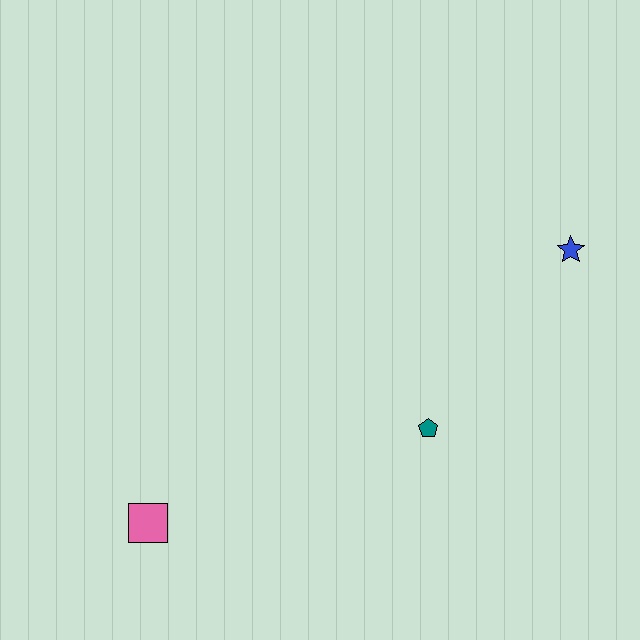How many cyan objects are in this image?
There are no cyan objects.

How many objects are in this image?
There are 3 objects.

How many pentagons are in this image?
There is 1 pentagon.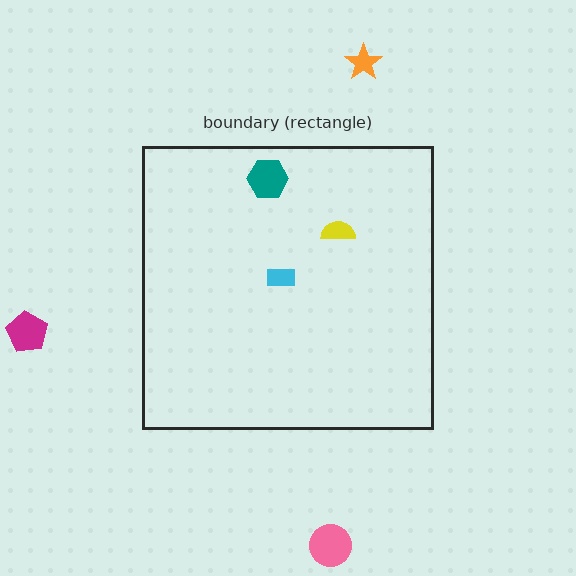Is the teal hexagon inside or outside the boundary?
Inside.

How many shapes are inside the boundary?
3 inside, 3 outside.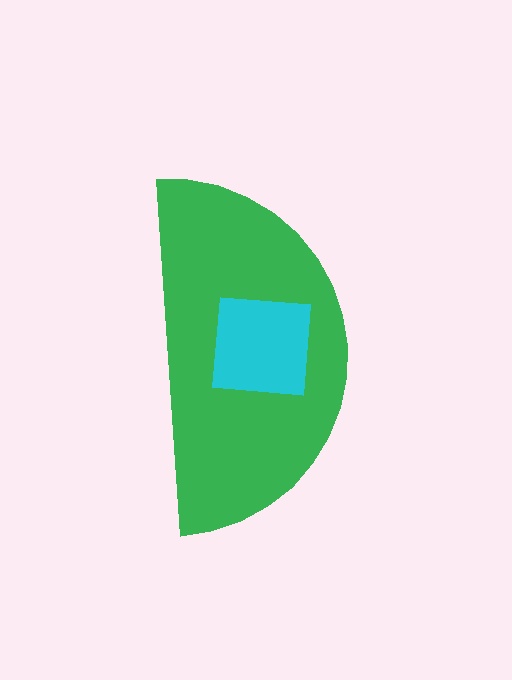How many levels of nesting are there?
2.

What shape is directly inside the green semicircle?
The cyan square.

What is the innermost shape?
The cyan square.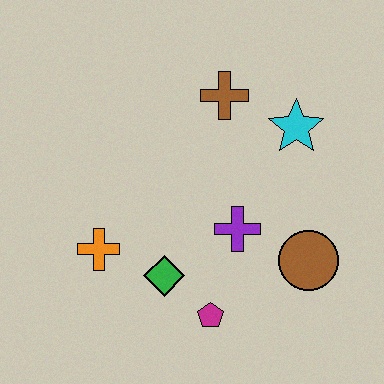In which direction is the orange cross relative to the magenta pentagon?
The orange cross is to the left of the magenta pentagon.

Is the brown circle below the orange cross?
Yes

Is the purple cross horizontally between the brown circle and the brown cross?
Yes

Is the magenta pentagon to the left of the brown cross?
Yes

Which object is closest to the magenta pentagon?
The green diamond is closest to the magenta pentagon.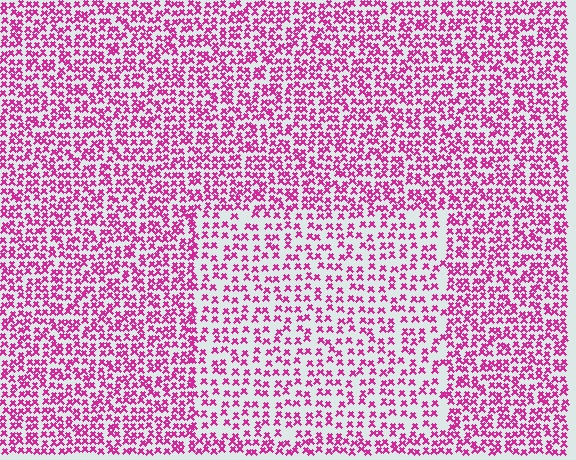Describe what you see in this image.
The image contains small magenta elements arranged at two different densities. A rectangle-shaped region is visible where the elements are less densely packed than the surrounding area.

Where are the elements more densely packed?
The elements are more densely packed outside the rectangle boundary.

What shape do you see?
I see a rectangle.